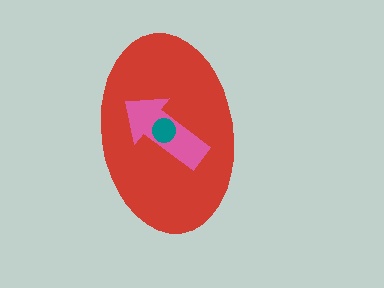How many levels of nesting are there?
3.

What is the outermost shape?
The red ellipse.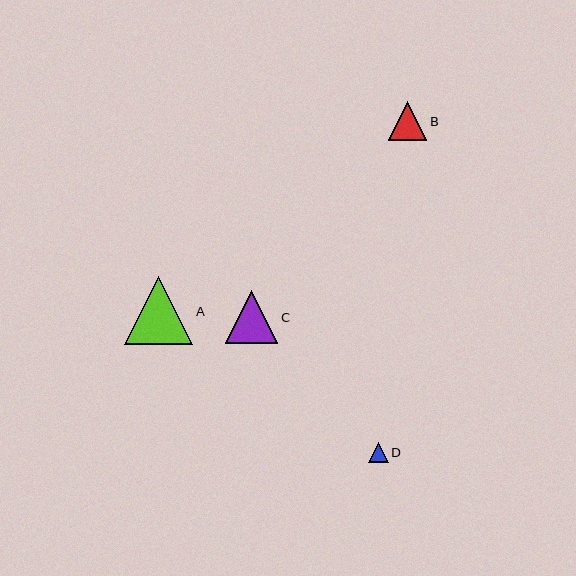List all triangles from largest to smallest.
From largest to smallest: A, C, B, D.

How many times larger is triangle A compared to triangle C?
Triangle A is approximately 1.3 times the size of triangle C.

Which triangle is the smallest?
Triangle D is the smallest with a size of approximately 20 pixels.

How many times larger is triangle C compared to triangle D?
Triangle C is approximately 2.6 times the size of triangle D.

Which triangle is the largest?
Triangle A is the largest with a size of approximately 68 pixels.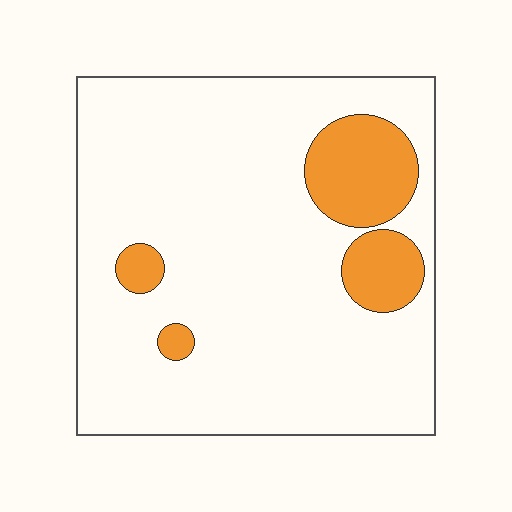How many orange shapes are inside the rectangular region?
4.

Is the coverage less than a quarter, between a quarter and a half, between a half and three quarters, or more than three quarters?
Less than a quarter.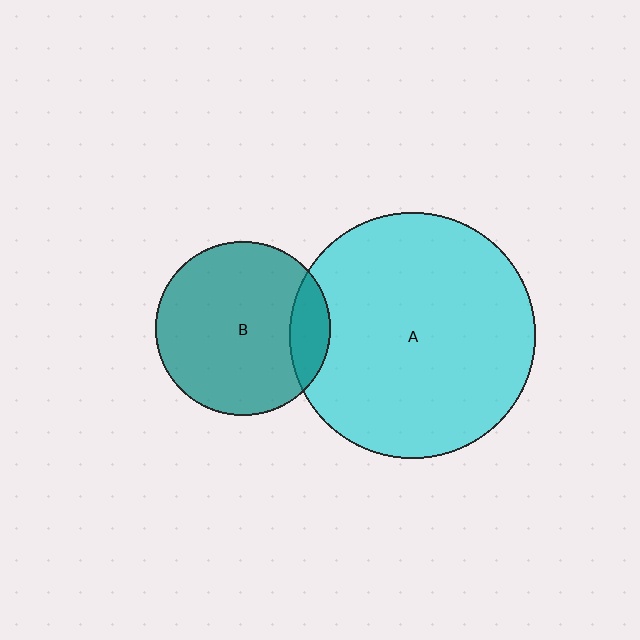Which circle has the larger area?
Circle A (cyan).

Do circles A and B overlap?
Yes.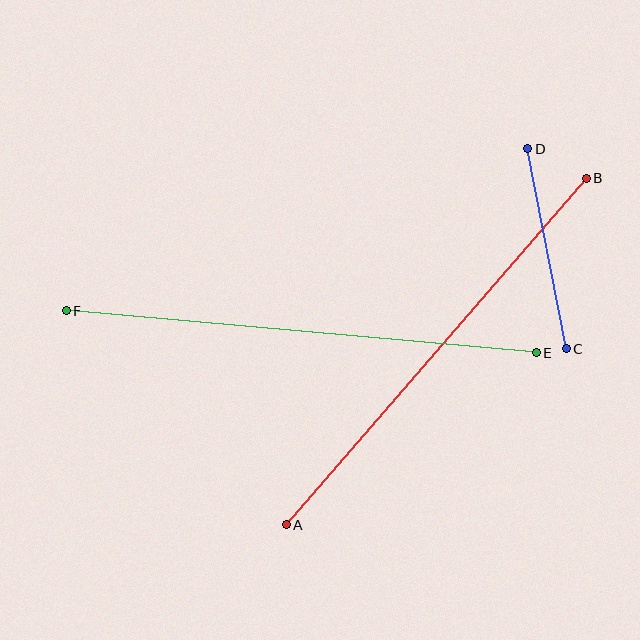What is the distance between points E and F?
The distance is approximately 472 pixels.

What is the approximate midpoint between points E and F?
The midpoint is at approximately (301, 332) pixels.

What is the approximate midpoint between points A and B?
The midpoint is at approximately (436, 352) pixels.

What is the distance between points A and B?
The distance is approximately 458 pixels.